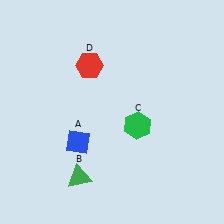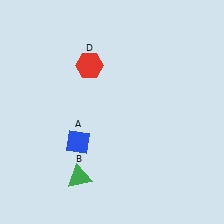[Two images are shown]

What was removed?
The green hexagon (C) was removed in Image 2.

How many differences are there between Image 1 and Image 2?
There is 1 difference between the two images.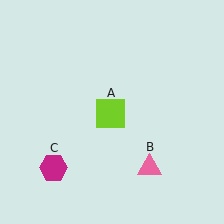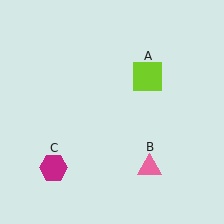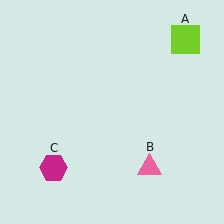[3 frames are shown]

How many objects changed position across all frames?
1 object changed position: lime square (object A).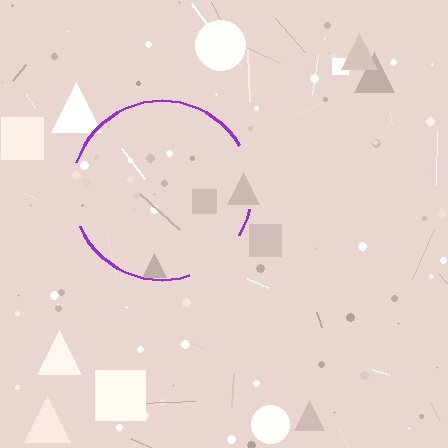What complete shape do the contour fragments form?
The contour fragments form a circle.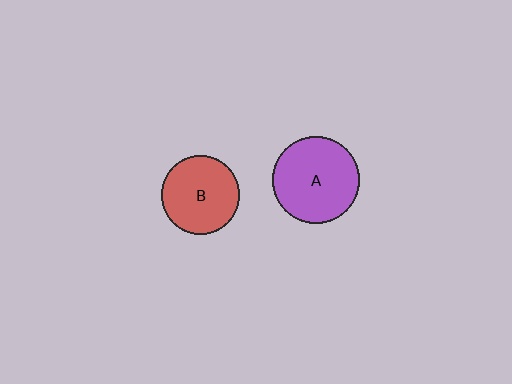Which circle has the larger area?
Circle A (purple).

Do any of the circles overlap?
No, none of the circles overlap.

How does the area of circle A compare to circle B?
Approximately 1.2 times.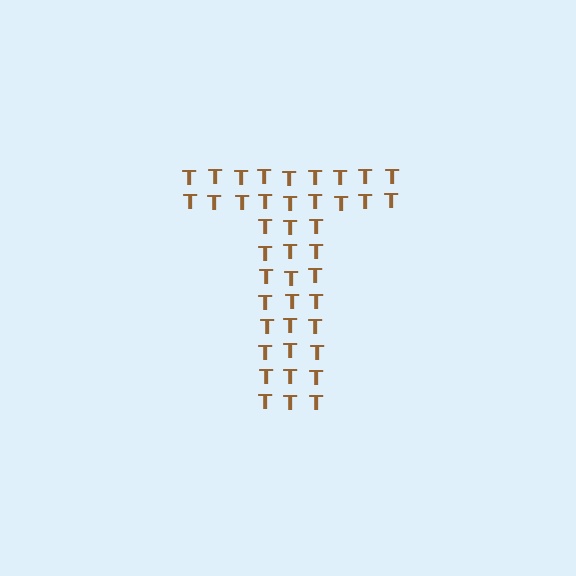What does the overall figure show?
The overall figure shows the letter T.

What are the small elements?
The small elements are letter T's.